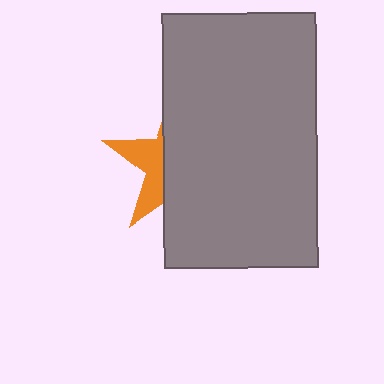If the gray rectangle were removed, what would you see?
You would see the complete orange star.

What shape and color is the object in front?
The object in front is a gray rectangle.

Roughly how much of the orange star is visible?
A small part of it is visible (roughly 33%).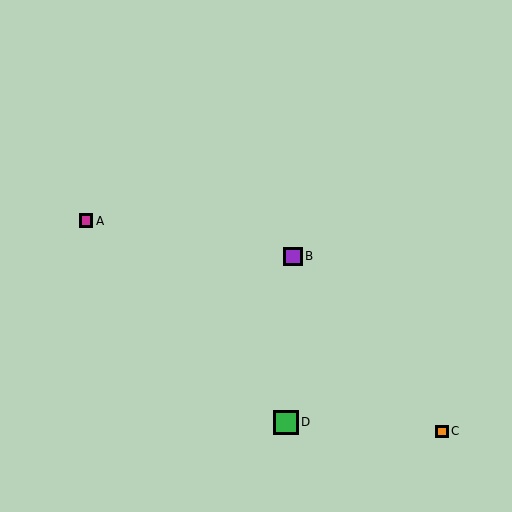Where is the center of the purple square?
The center of the purple square is at (293, 256).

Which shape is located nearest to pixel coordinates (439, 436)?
The orange square (labeled C) at (442, 431) is nearest to that location.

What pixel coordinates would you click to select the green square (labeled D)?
Click at (286, 422) to select the green square D.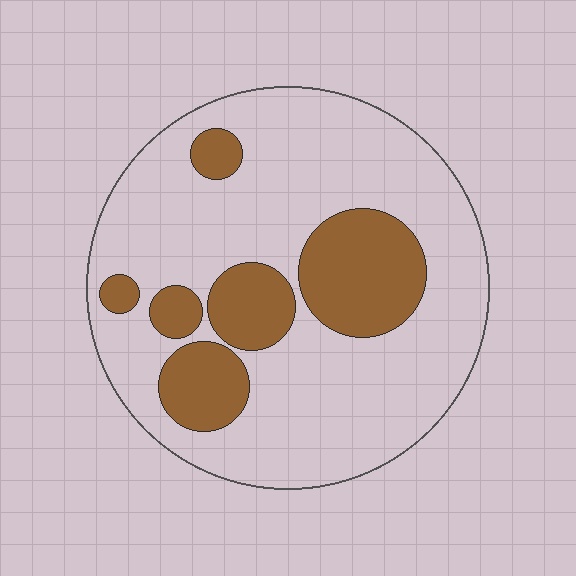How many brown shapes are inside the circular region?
6.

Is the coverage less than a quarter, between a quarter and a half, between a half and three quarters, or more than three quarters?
Less than a quarter.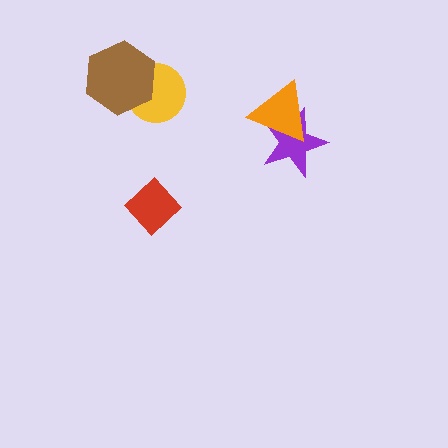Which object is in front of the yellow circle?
The brown hexagon is in front of the yellow circle.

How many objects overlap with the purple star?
1 object overlaps with the purple star.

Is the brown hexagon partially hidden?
No, no other shape covers it.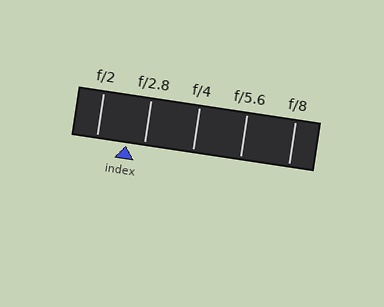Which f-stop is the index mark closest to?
The index mark is closest to f/2.8.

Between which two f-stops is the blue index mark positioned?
The index mark is between f/2 and f/2.8.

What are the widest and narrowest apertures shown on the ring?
The widest aperture shown is f/2 and the narrowest is f/8.